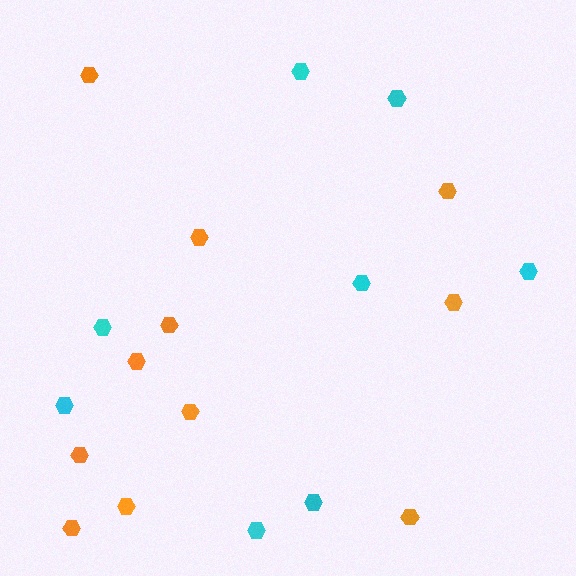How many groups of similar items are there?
There are 2 groups: one group of orange hexagons (11) and one group of cyan hexagons (8).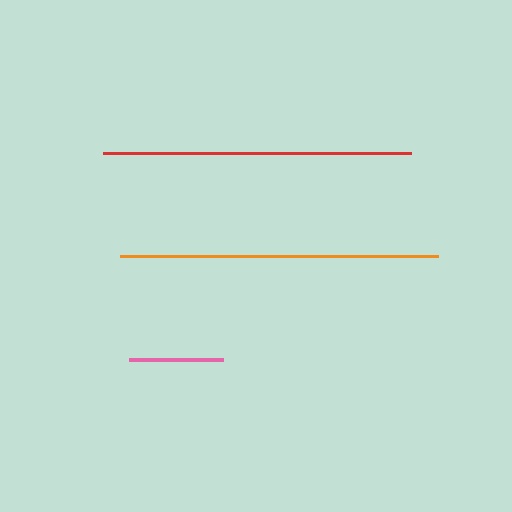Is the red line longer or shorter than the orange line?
The orange line is longer than the red line.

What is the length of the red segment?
The red segment is approximately 307 pixels long.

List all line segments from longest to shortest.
From longest to shortest: orange, red, pink.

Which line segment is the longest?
The orange line is the longest at approximately 318 pixels.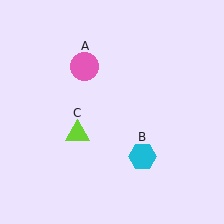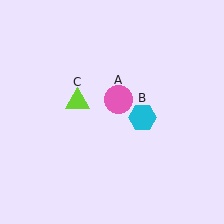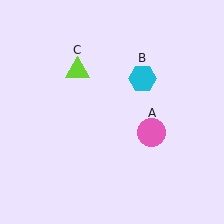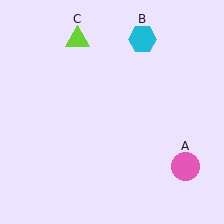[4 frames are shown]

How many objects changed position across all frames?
3 objects changed position: pink circle (object A), cyan hexagon (object B), lime triangle (object C).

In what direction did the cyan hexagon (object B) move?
The cyan hexagon (object B) moved up.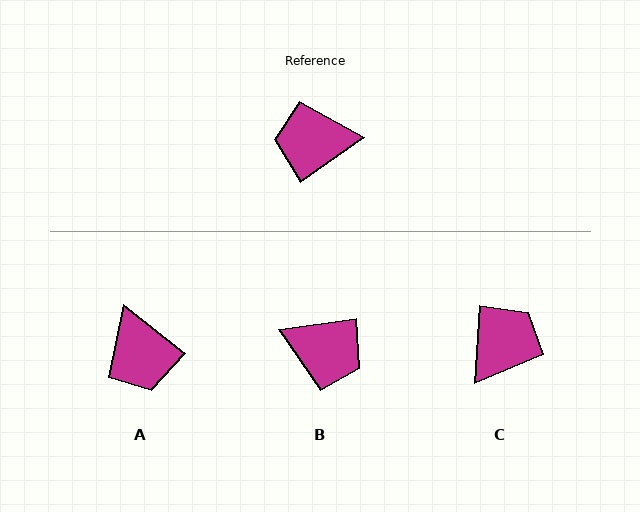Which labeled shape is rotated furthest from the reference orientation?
B, about 153 degrees away.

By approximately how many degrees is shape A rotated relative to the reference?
Approximately 107 degrees counter-clockwise.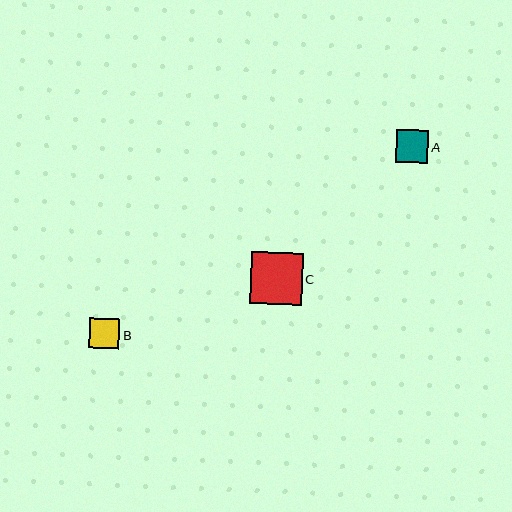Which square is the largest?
Square C is the largest with a size of approximately 52 pixels.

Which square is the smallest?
Square B is the smallest with a size of approximately 30 pixels.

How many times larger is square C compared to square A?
Square C is approximately 1.6 times the size of square A.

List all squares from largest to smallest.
From largest to smallest: C, A, B.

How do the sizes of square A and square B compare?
Square A and square B are approximately the same size.